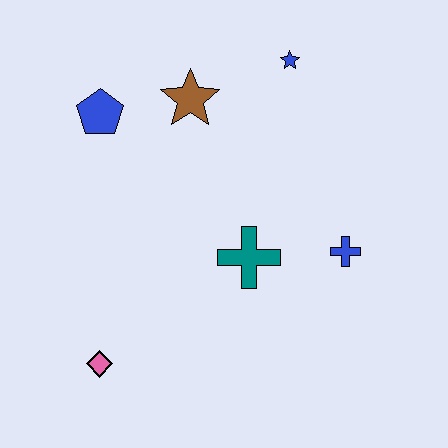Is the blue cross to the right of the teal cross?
Yes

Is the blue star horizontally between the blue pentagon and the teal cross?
No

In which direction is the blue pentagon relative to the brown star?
The blue pentagon is to the left of the brown star.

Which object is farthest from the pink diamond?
The blue star is farthest from the pink diamond.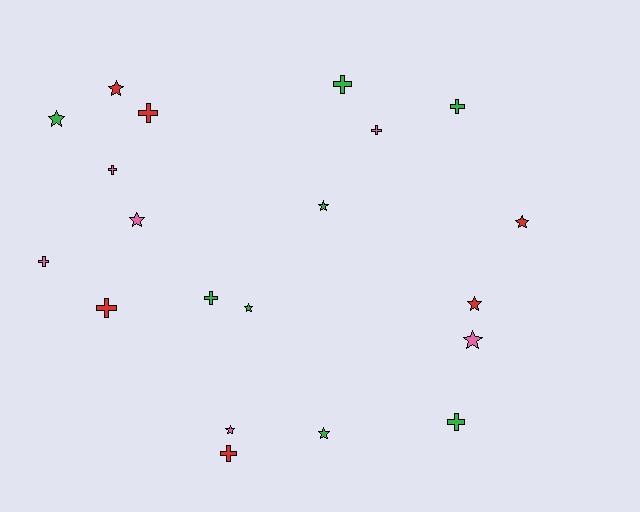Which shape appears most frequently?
Cross, with 10 objects.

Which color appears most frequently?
Green, with 8 objects.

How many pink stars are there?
There are 3 pink stars.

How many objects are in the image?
There are 20 objects.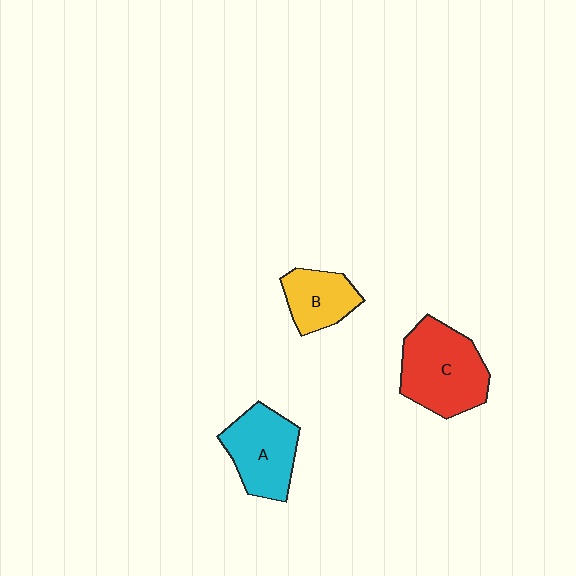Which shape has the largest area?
Shape C (red).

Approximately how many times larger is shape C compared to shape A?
Approximately 1.2 times.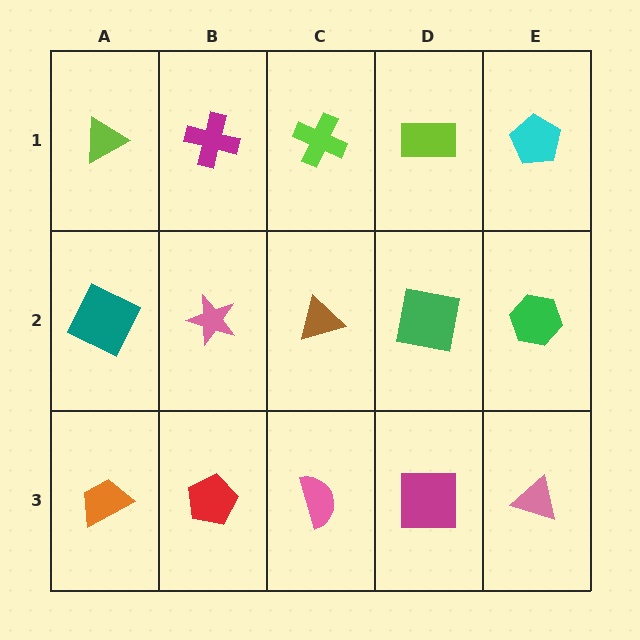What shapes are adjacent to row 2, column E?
A cyan pentagon (row 1, column E), a pink triangle (row 3, column E), a green square (row 2, column D).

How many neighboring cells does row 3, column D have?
3.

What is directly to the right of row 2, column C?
A green square.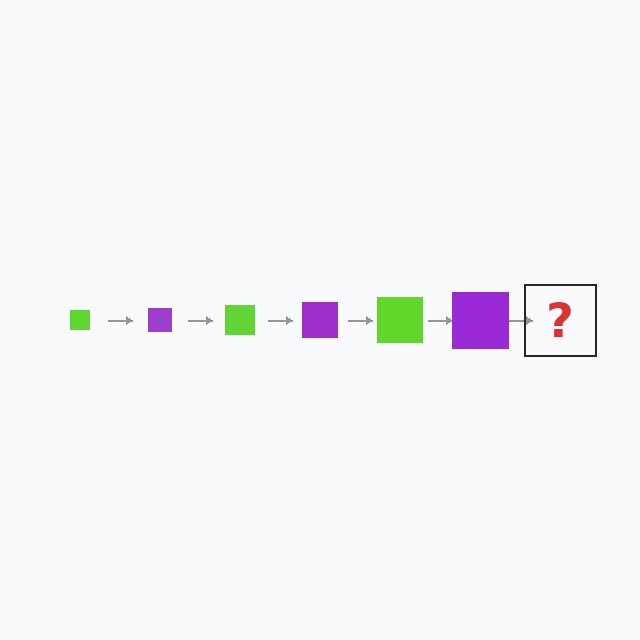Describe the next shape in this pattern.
It should be a lime square, larger than the previous one.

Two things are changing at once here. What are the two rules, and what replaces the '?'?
The two rules are that the square grows larger each step and the color cycles through lime and purple. The '?' should be a lime square, larger than the previous one.